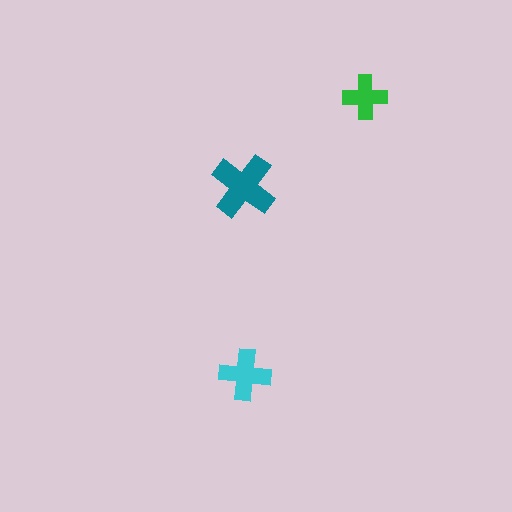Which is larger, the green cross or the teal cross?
The teal one.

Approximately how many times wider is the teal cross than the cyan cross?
About 1.5 times wider.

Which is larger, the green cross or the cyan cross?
The cyan one.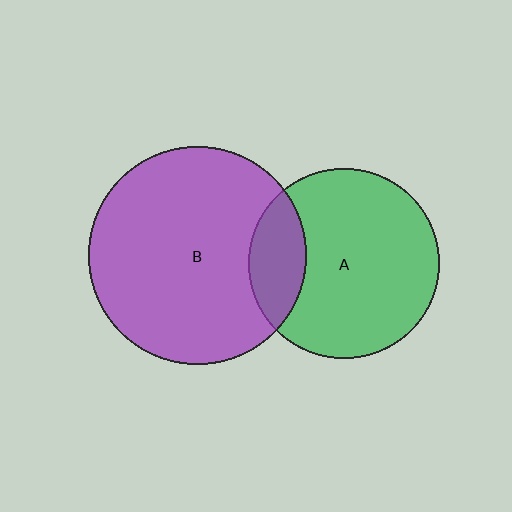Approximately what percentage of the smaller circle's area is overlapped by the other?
Approximately 20%.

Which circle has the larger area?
Circle B (purple).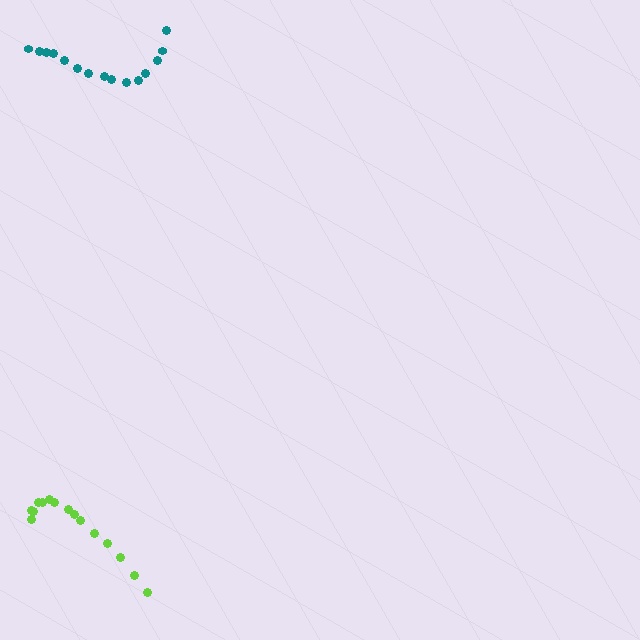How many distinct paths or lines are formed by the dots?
There are 2 distinct paths.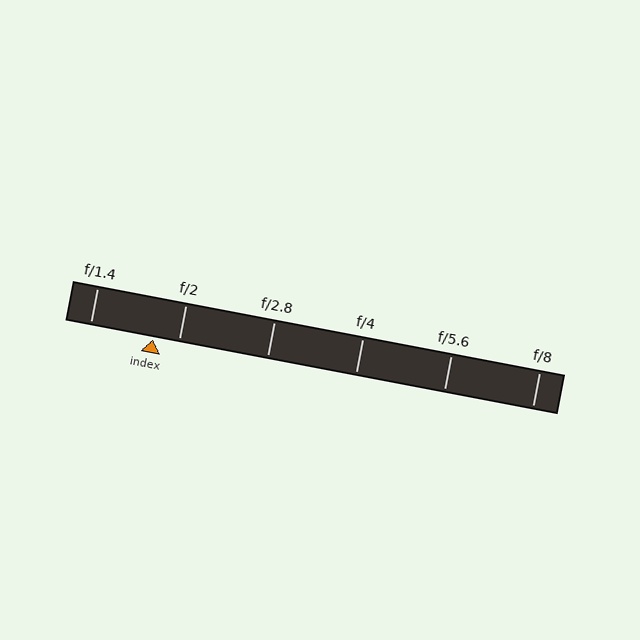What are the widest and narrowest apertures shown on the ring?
The widest aperture shown is f/1.4 and the narrowest is f/8.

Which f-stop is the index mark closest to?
The index mark is closest to f/2.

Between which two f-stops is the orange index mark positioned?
The index mark is between f/1.4 and f/2.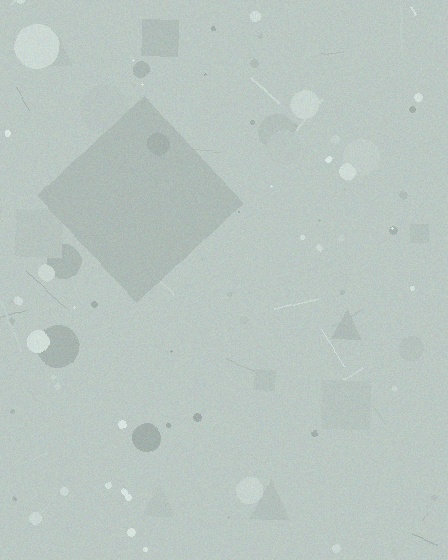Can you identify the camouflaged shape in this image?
The camouflaged shape is a diamond.